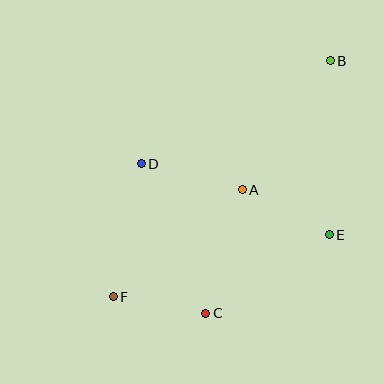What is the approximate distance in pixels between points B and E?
The distance between B and E is approximately 174 pixels.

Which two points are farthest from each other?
Points B and F are farthest from each other.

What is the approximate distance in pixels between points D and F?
The distance between D and F is approximately 136 pixels.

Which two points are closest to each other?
Points C and F are closest to each other.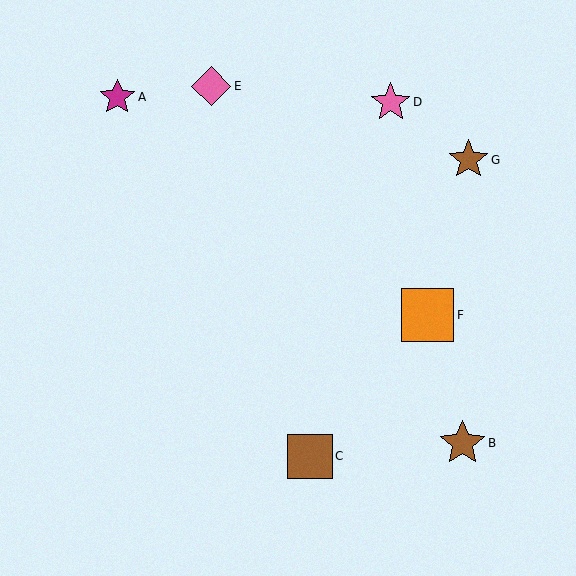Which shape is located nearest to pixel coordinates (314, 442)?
The brown square (labeled C) at (310, 456) is nearest to that location.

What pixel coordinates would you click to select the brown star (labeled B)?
Click at (463, 443) to select the brown star B.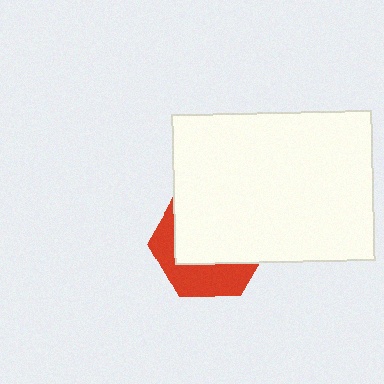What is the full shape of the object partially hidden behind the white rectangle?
The partially hidden object is a red hexagon.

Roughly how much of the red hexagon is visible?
A small part of it is visible (roughly 37%).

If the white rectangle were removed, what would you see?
You would see the complete red hexagon.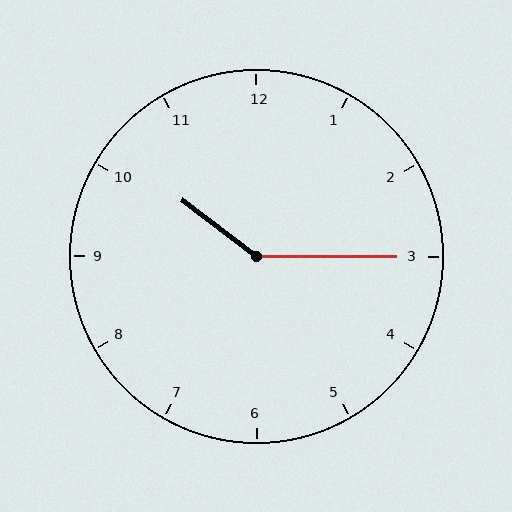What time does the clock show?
10:15.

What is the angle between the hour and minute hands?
Approximately 142 degrees.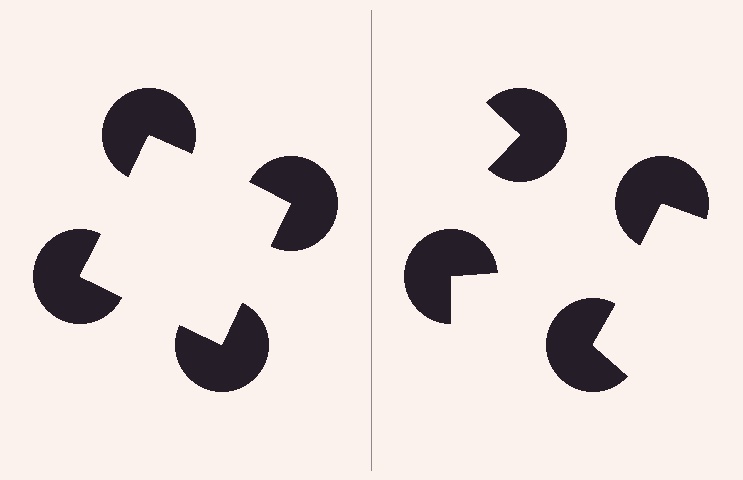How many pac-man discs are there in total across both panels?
8 — 4 on each side.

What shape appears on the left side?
An illusory square.